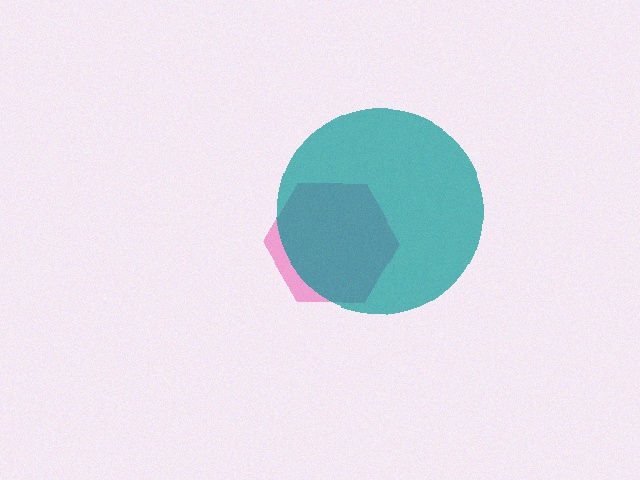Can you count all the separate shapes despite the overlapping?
Yes, there are 2 separate shapes.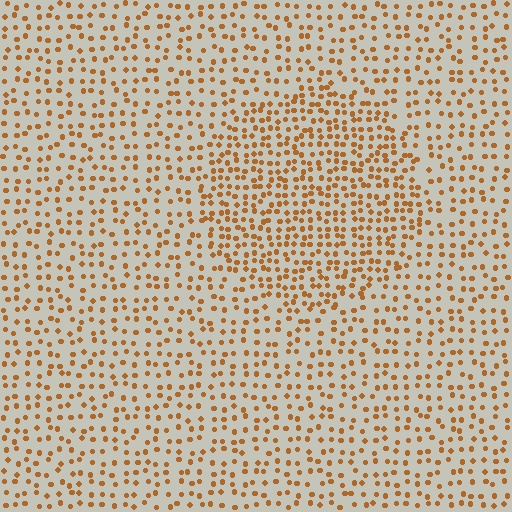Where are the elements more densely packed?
The elements are more densely packed inside the circle boundary.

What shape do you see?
I see a circle.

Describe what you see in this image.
The image contains small brown elements arranged at two different densities. A circle-shaped region is visible where the elements are more densely packed than the surrounding area.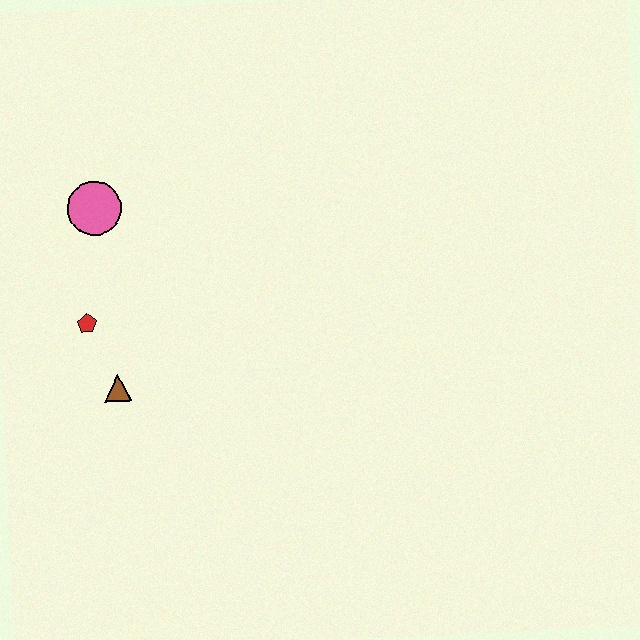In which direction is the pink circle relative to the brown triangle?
The pink circle is above the brown triangle.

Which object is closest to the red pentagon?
The brown triangle is closest to the red pentagon.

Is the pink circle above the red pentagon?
Yes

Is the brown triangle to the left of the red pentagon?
No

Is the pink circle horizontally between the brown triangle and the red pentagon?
Yes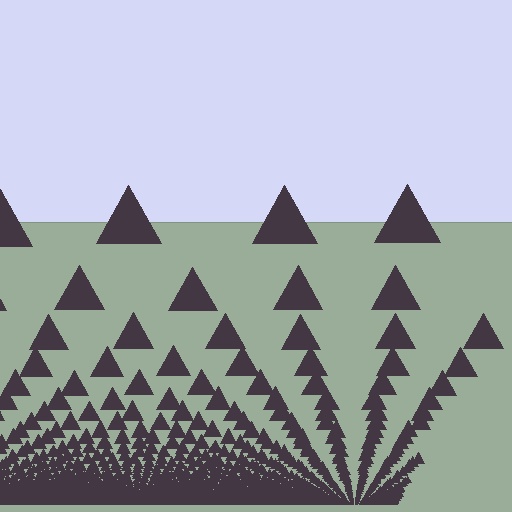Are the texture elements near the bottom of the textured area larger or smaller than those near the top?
Smaller. The gradient is inverted — elements near the bottom are smaller and denser.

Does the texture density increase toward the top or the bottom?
Density increases toward the bottom.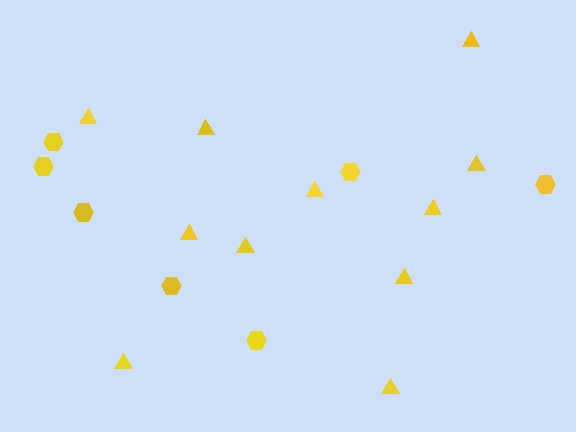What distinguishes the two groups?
There are 2 groups: one group of hexagons (7) and one group of triangles (11).